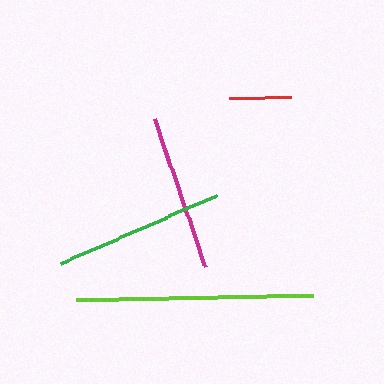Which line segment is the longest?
The lime line is the longest at approximately 238 pixels.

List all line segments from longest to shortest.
From longest to shortest: lime, green, magenta, red.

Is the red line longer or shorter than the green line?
The green line is longer than the red line.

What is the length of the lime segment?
The lime segment is approximately 238 pixels long.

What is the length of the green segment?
The green segment is approximately 170 pixels long.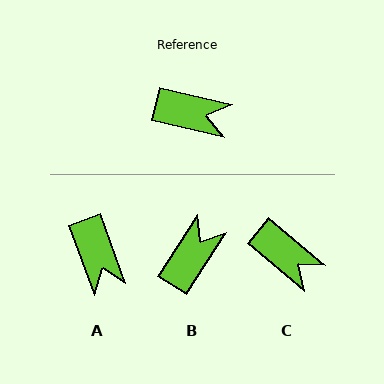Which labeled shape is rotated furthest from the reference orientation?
B, about 71 degrees away.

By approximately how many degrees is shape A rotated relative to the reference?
Approximately 57 degrees clockwise.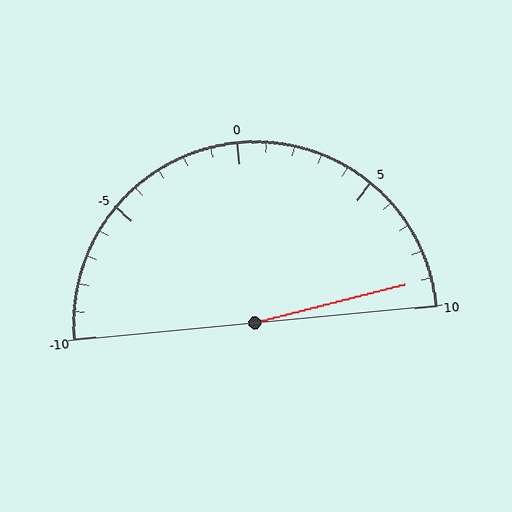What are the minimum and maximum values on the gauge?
The gauge ranges from -10 to 10.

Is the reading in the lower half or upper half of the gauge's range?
The reading is in the upper half of the range (-10 to 10).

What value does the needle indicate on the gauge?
The needle indicates approximately 9.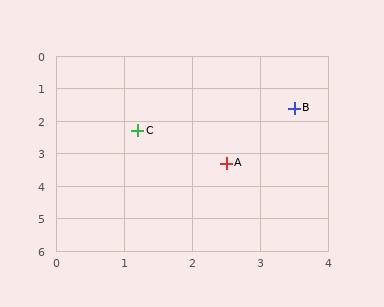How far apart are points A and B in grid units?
Points A and B are about 2.0 grid units apart.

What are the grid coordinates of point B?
Point B is at approximately (3.5, 1.6).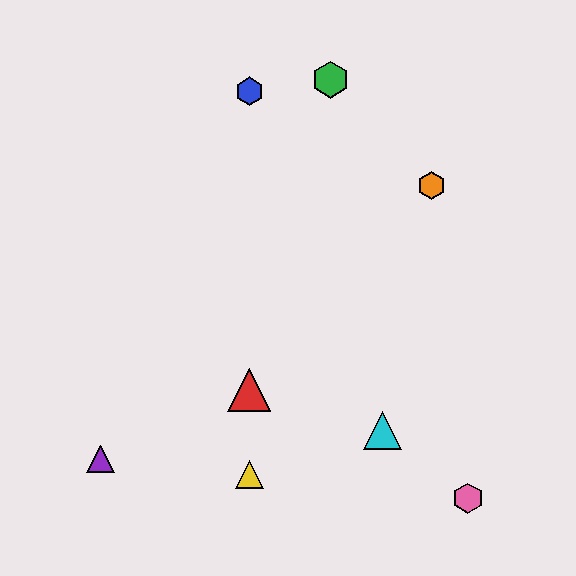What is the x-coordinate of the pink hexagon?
The pink hexagon is at x≈468.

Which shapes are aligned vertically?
The red triangle, the blue hexagon, the yellow triangle are aligned vertically.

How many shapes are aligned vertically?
3 shapes (the red triangle, the blue hexagon, the yellow triangle) are aligned vertically.